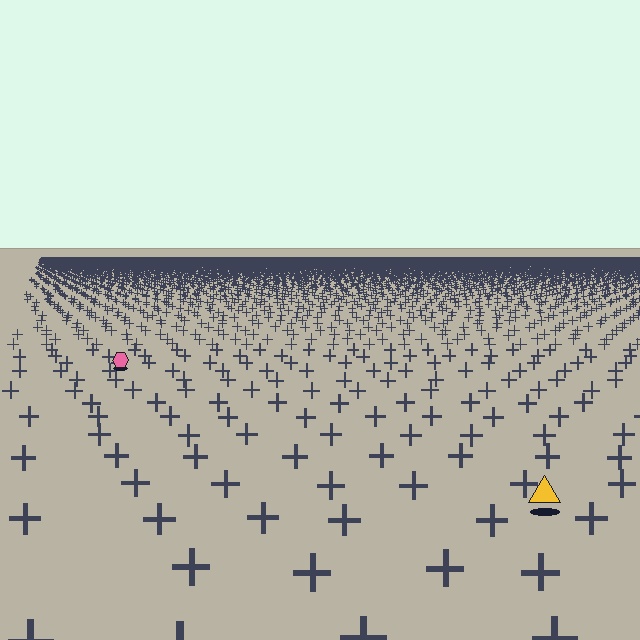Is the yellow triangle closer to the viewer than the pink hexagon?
Yes. The yellow triangle is closer — you can tell from the texture gradient: the ground texture is coarser near it.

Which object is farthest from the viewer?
The pink hexagon is farthest from the viewer. It appears smaller and the ground texture around it is denser.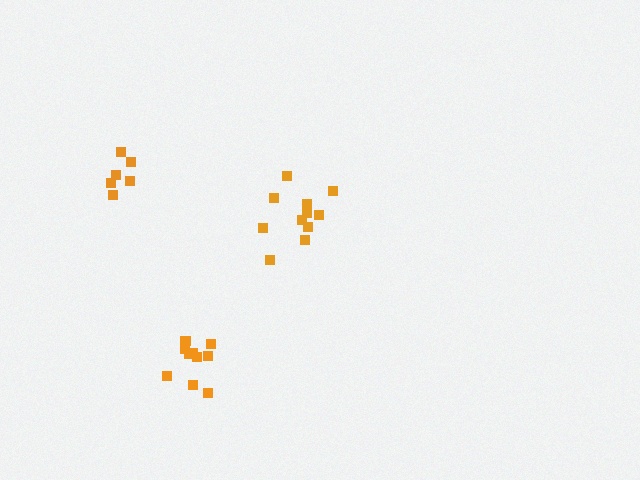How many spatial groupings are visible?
There are 3 spatial groupings.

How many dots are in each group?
Group 1: 11 dots, Group 2: 11 dots, Group 3: 6 dots (28 total).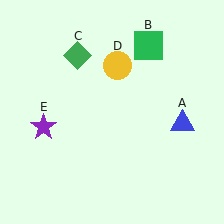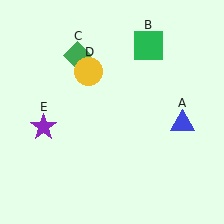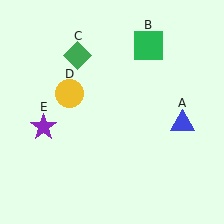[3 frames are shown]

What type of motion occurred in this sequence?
The yellow circle (object D) rotated counterclockwise around the center of the scene.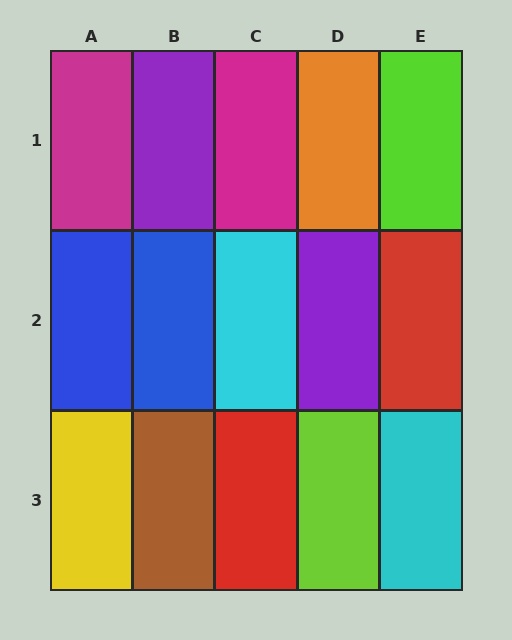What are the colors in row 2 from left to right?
Blue, blue, cyan, purple, red.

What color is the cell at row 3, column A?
Yellow.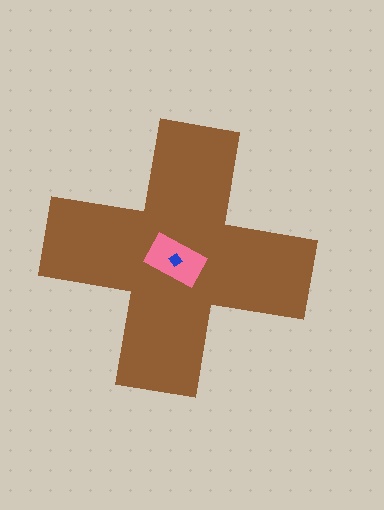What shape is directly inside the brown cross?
The pink rectangle.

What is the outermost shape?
The brown cross.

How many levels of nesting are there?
3.